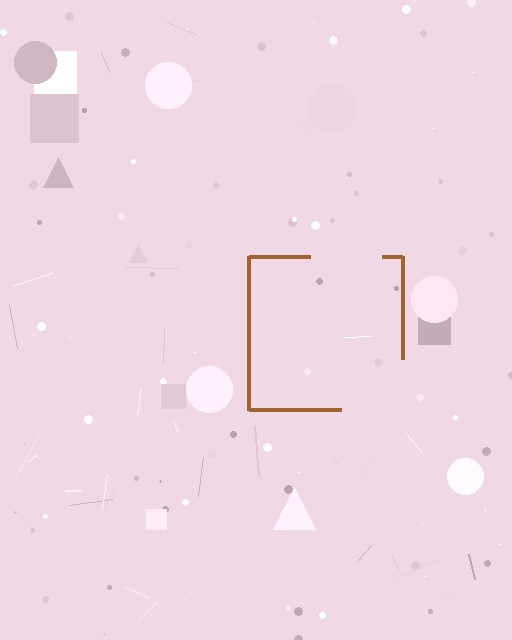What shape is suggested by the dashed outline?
The dashed outline suggests a square.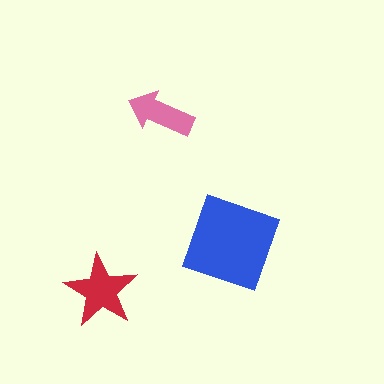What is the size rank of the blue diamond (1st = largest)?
1st.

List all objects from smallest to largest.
The pink arrow, the red star, the blue diamond.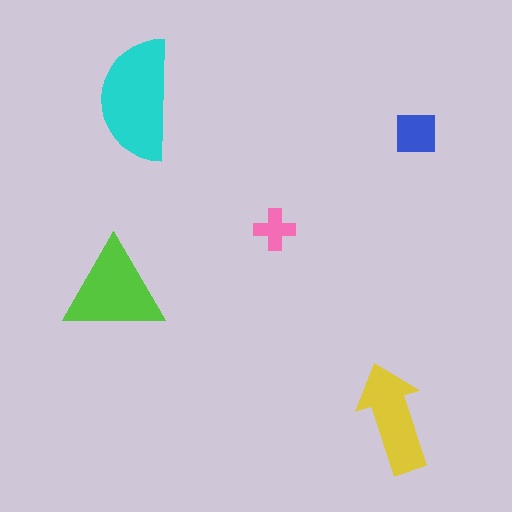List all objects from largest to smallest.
The cyan semicircle, the lime triangle, the yellow arrow, the blue square, the pink cross.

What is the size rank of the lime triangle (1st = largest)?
2nd.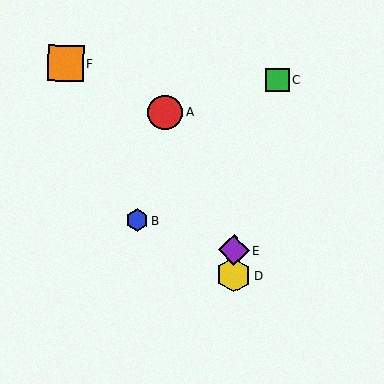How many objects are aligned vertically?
2 objects (D, E) are aligned vertically.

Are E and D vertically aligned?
Yes, both are at x≈234.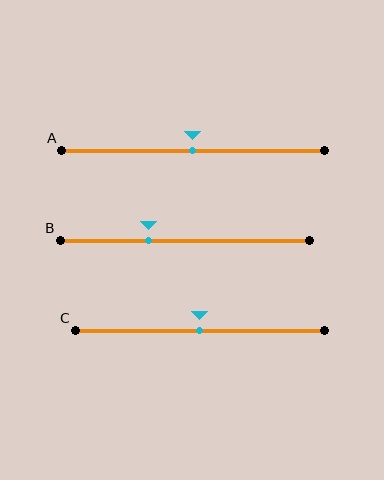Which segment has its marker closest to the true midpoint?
Segment A has its marker closest to the true midpoint.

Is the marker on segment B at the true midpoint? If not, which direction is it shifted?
No, the marker on segment B is shifted to the left by about 14% of the segment length.